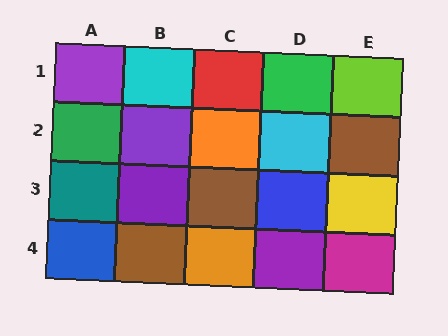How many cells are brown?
3 cells are brown.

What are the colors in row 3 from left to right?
Teal, purple, brown, blue, yellow.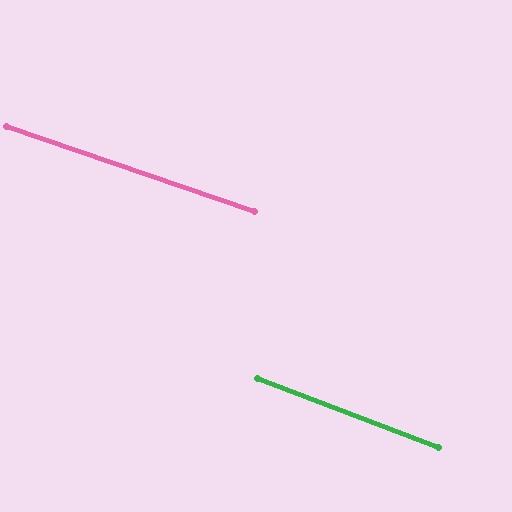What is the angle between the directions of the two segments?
Approximately 2 degrees.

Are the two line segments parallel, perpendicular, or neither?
Parallel — their directions differ by only 1.9°.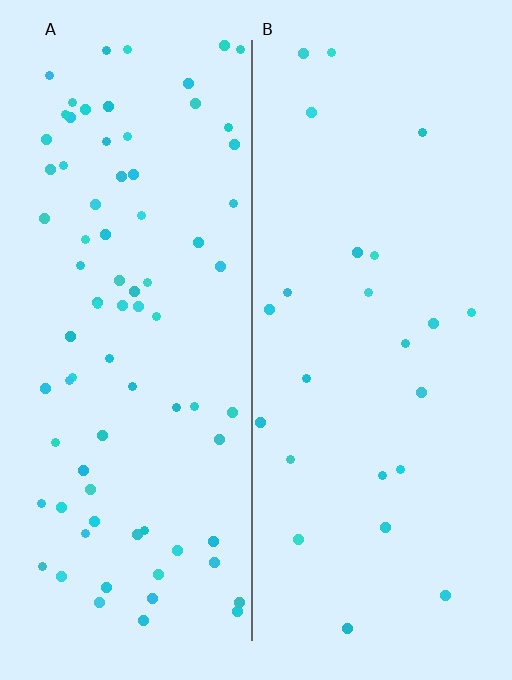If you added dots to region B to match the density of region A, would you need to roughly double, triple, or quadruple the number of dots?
Approximately triple.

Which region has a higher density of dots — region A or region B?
A (the left).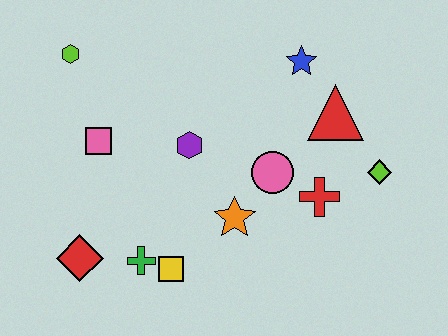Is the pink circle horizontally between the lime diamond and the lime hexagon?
Yes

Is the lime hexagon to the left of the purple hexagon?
Yes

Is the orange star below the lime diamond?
Yes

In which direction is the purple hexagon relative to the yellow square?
The purple hexagon is above the yellow square.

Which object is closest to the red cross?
The pink circle is closest to the red cross.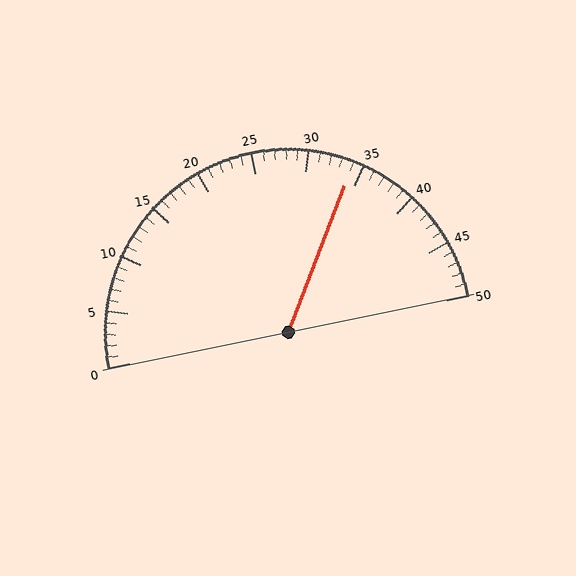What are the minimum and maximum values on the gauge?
The gauge ranges from 0 to 50.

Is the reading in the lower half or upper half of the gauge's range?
The reading is in the upper half of the range (0 to 50).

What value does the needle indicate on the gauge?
The needle indicates approximately 34.